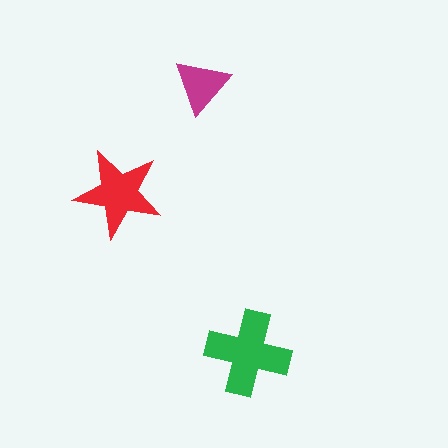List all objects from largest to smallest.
The green cross, the red star, the magenta triangle.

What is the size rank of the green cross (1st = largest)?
1st.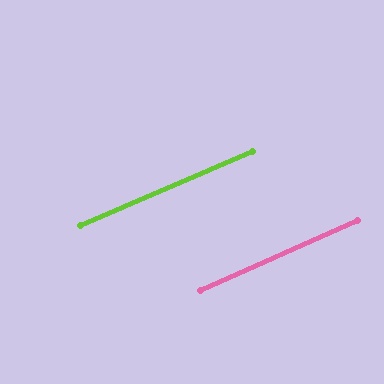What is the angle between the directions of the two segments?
Approximately 1 degree.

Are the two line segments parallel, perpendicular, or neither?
Parallel — their directions differ by only 0.7°.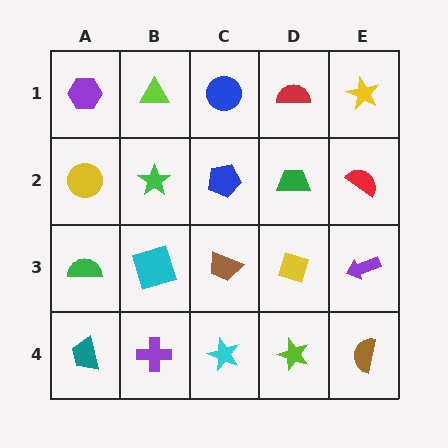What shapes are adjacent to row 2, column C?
A blue circle (row 1, column C), a brown trapezoid (row 3, column C), a green star (row 2, column B), a green trapezoid (row 2, column D).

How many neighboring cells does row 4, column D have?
3.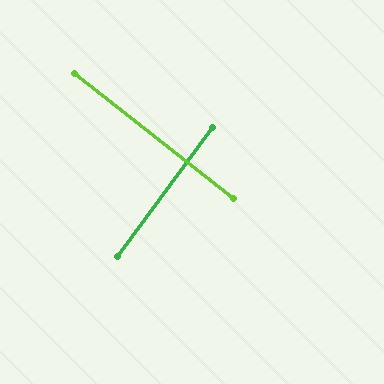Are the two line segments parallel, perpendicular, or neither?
Perpendicular — they meet at approximately 88°.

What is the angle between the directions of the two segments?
Approximately 88 degrees.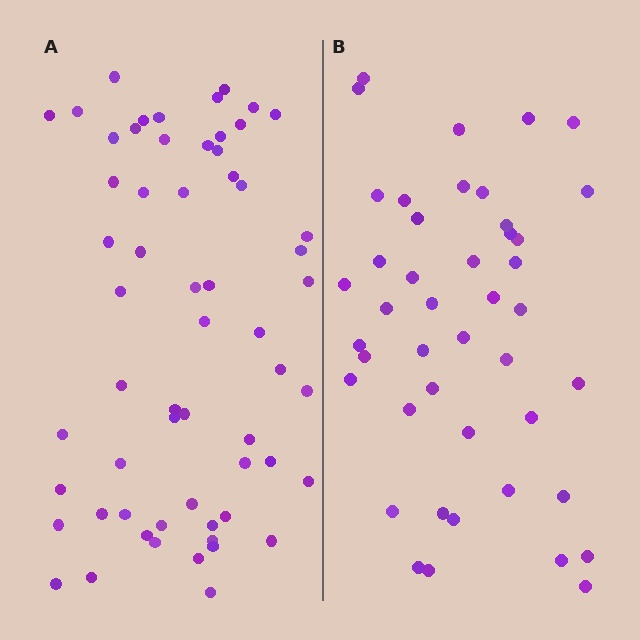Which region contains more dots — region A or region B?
Region A (the left region) has more dots.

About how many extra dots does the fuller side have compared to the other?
Region A has approximately 15 more dots than region B.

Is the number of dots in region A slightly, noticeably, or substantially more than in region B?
Region A has noticeably more, but not dramatically so. The ratio is roughly 1.4 to 1.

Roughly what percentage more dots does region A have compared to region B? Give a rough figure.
About 35% more.